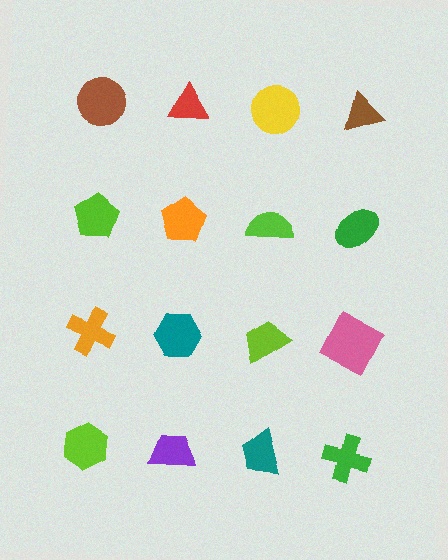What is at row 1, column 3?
A yellow circle.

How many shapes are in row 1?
4 shapes.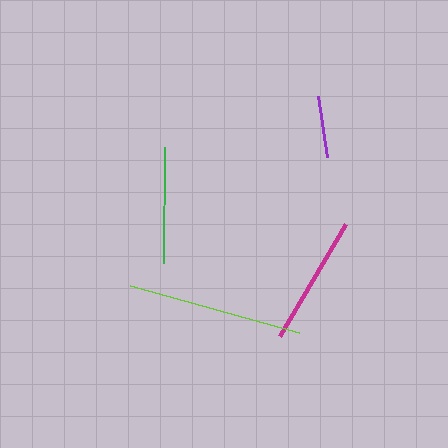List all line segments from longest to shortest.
From longest to shortest: lime, magenta, green, purple.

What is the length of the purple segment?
The purple segment is approximately 62 pixels long.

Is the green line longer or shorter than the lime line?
The lime line is longer than the green line.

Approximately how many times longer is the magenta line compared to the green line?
The magenta line is approximately 1.1 times the length of the green line.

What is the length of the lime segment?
The lime segment is approximately 175 pixels long.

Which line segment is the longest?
The lime line is the longest at approximately 175 pixels.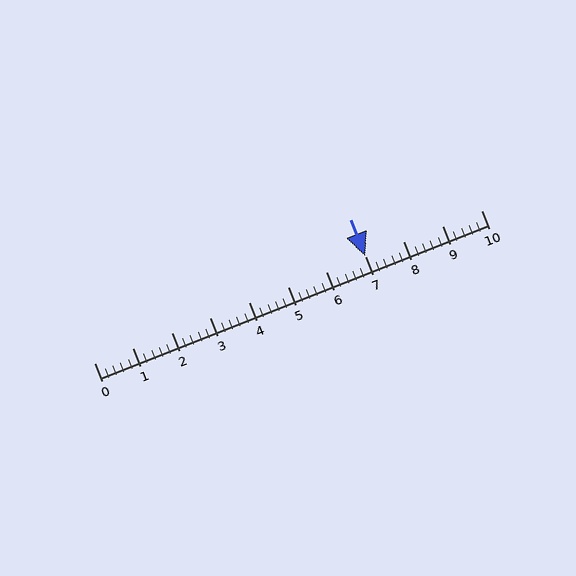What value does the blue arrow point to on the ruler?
The blue arrow points to approximately 7.0.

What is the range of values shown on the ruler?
The ruler shows values from 0 to 10.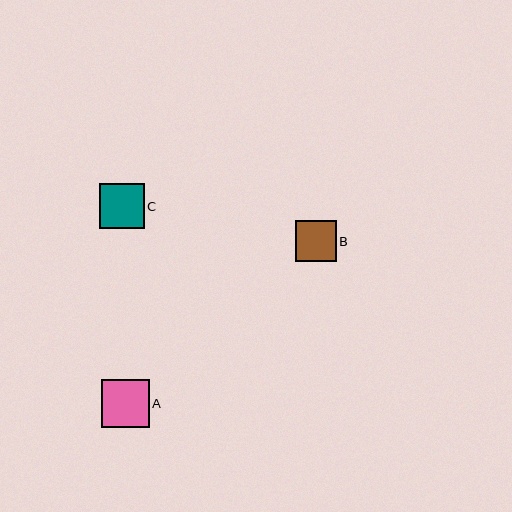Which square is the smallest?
Square B is the smallest with a size of approximately 41 pixels.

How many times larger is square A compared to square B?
Square A is approximately 1.2 times the size of square B.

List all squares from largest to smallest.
From largest to smallest: A, C, B.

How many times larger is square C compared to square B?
Square C is approximately 1.1 times the size of square B.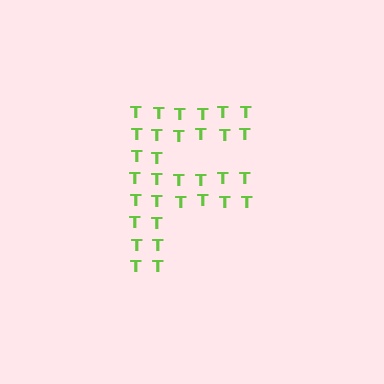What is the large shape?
The large shape is the letter F.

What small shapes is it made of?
It is made of small letter T's.